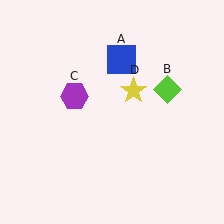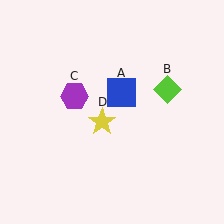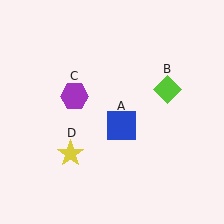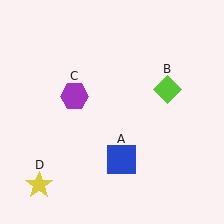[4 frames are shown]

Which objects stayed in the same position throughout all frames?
Lime diamond (object B) and purple hexagon (object C) remained stationary.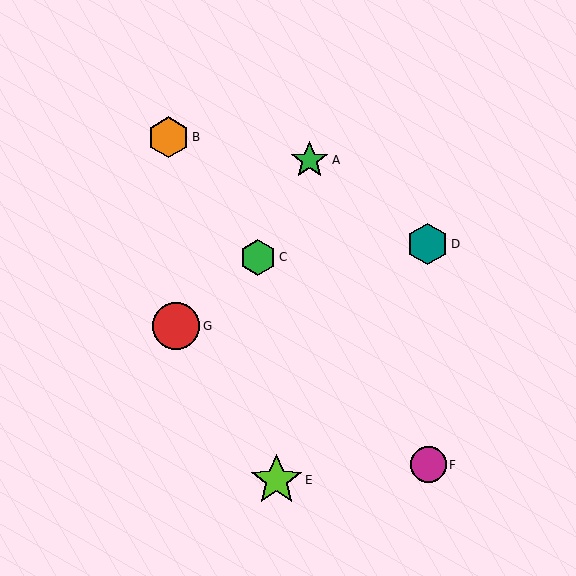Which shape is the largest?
The lime star (labeled E) is the largest.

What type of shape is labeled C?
Shape C is a green hexagon.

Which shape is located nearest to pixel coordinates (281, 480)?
The lime star (labeled E) at (276, 480) is nearest to that location.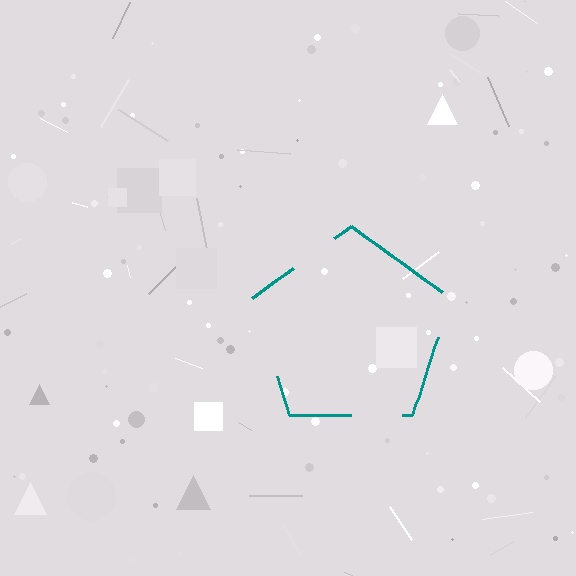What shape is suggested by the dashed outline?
The dashed outline suggests a pentagon.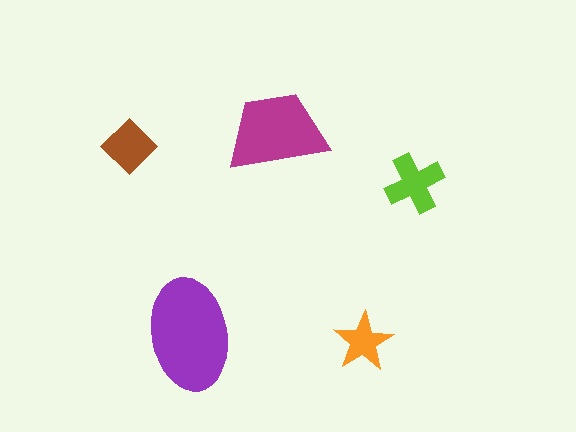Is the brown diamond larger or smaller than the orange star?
Larger.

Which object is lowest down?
The orange star is bottommost.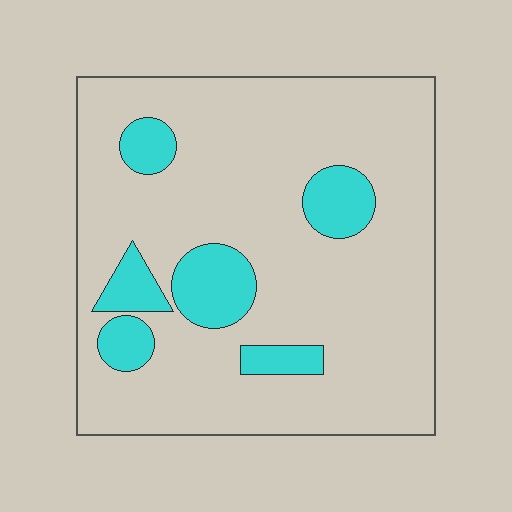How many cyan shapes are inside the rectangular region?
6.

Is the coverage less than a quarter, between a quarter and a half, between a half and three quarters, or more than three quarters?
Less than a quarter.